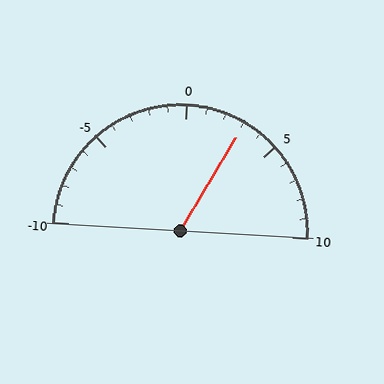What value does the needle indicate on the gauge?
The needle indicates approximately 3.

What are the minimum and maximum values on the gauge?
The gauge ranges from -10 to 10.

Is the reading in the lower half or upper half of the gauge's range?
The reading is in the upper half of the range (-10 to 10).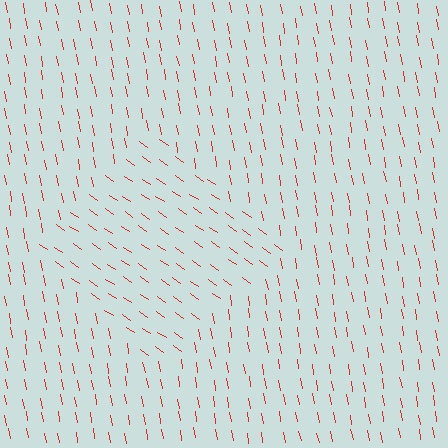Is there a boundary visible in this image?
Yes, there is a texture boundary formed by a change in line orientation.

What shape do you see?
I see a diamond.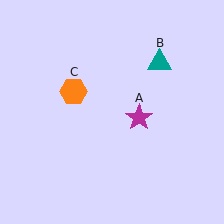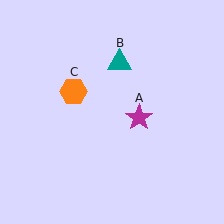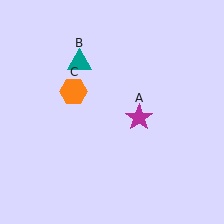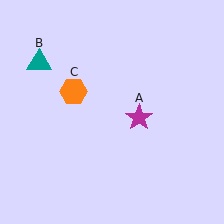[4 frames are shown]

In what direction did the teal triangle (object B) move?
The teal triangle (object B) moved left.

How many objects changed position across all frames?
1 object changed position: teal triangle (object B).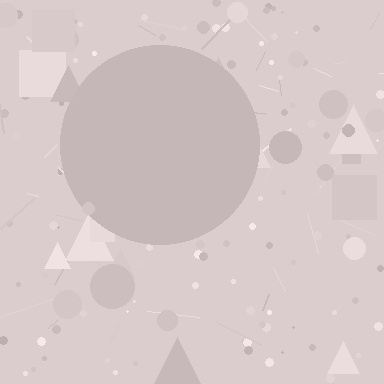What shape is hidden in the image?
A circle is hidden in the image.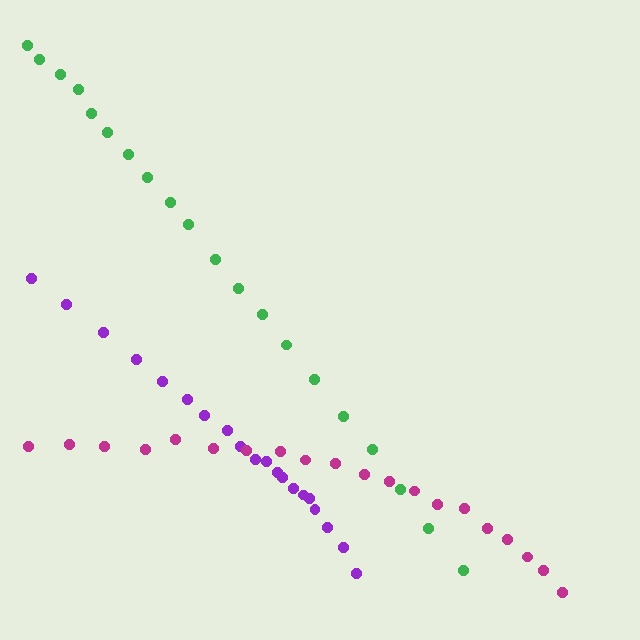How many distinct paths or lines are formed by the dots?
There are 3 distinct paths.